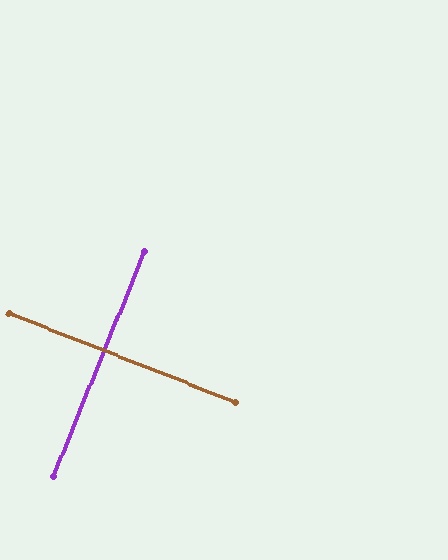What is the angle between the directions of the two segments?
Approximately 89 degrees.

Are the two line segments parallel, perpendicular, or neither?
Perpendicular — they meet at approximately 89°.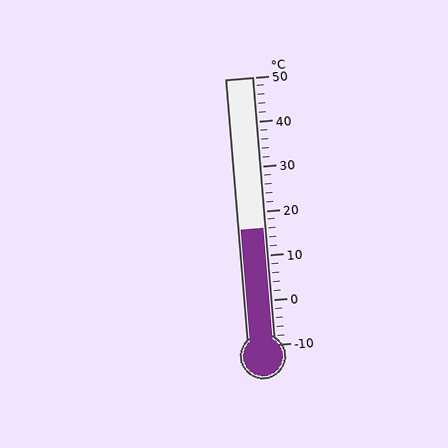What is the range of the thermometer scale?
The thermometer scale ranges from -10°C to 50°C.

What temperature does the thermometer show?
The thermometer shows approximately 16°C.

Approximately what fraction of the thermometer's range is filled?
The thermometer is filled to approximately 45% of its range.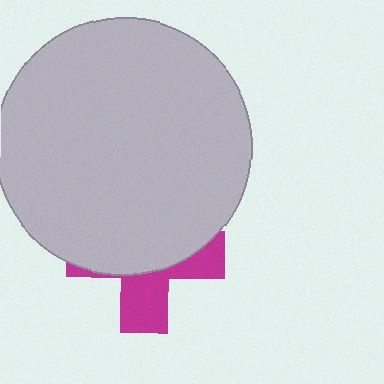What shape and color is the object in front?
The object in front is a light gray circle.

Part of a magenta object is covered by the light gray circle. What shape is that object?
It is a cross.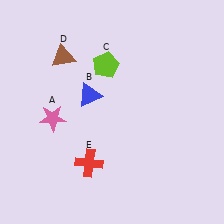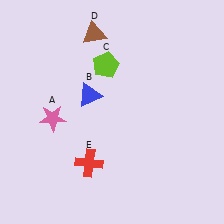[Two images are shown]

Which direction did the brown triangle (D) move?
The brown triangle (D) moved right.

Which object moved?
The brown triangle (D) moved right.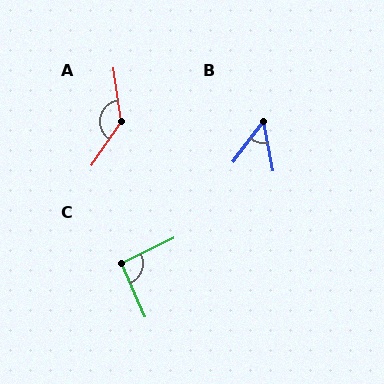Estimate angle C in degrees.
Approximately 91 degrees.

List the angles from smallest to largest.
B (48°), C (91°), A (138°).